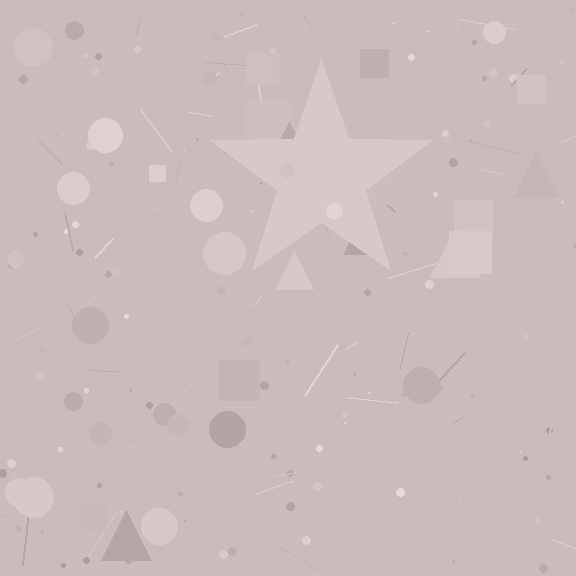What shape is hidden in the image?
A star is hidden in the image.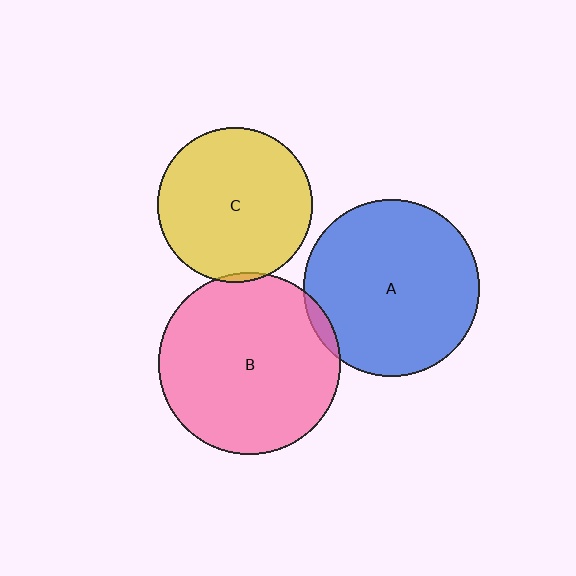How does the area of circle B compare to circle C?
Approximately 1.4 times.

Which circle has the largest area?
Circle B (pink).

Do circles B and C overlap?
Yes.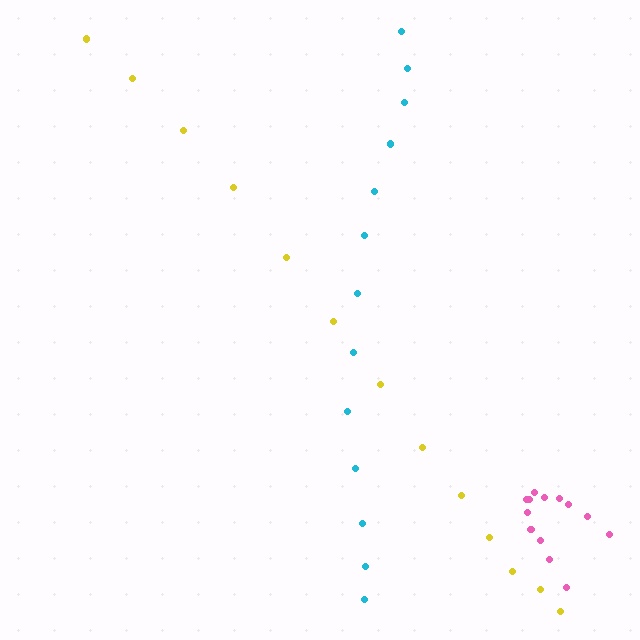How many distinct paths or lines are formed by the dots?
There are 3 distinct paths.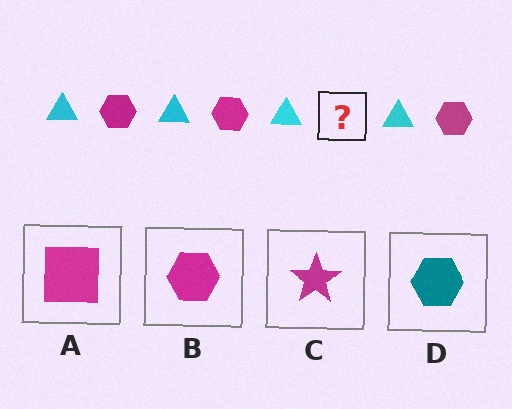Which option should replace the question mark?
Option B.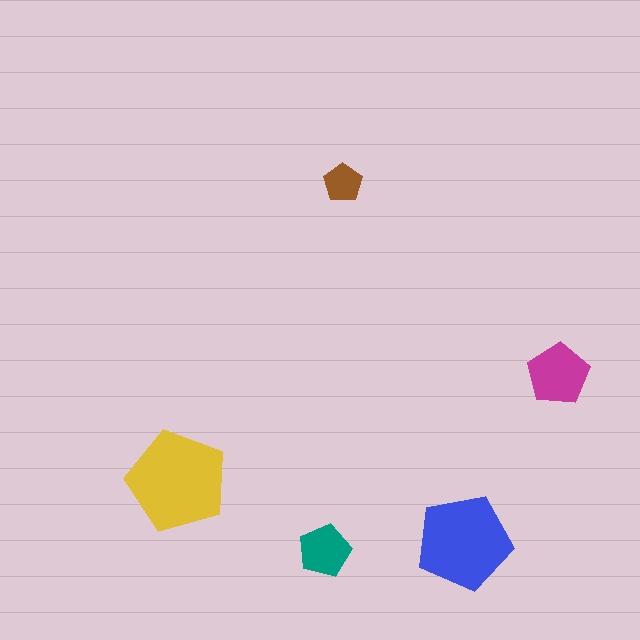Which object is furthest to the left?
The yellow pentagon is leftmost.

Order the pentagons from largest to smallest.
the yellow one, the blue one, the magenta one, the teal one, the brown one.